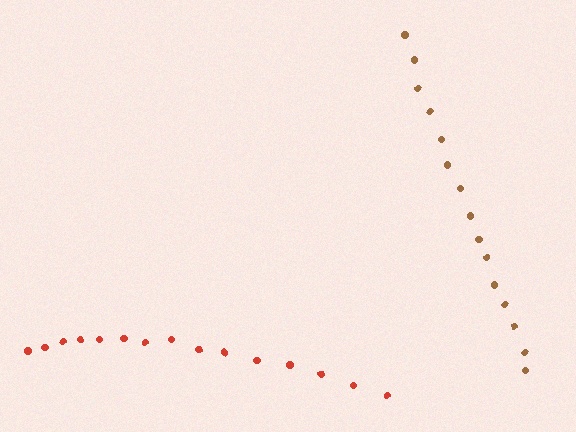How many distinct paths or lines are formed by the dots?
There are 2 distinct paths.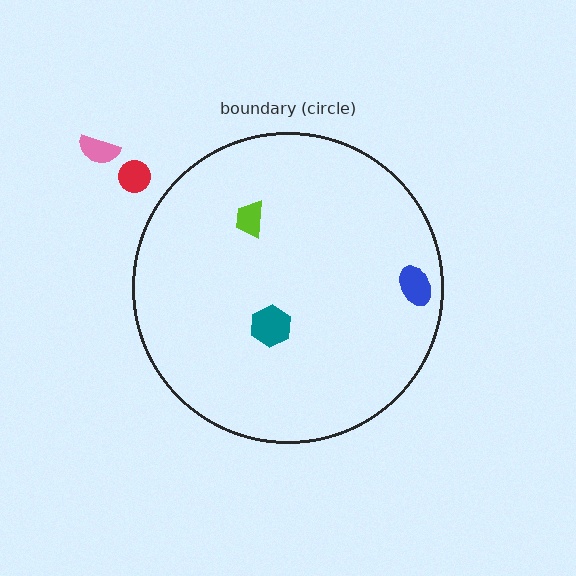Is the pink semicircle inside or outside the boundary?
Outside.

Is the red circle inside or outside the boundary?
Outside.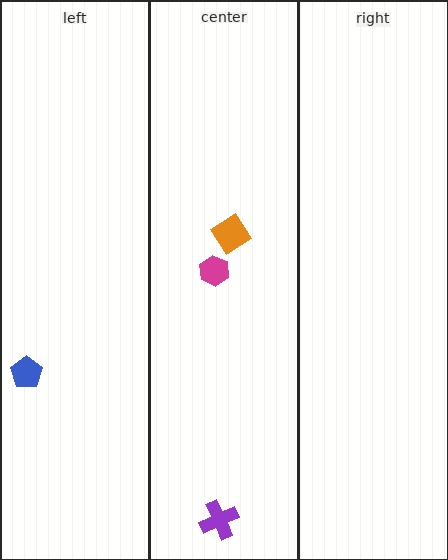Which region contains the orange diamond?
The center region.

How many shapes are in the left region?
1.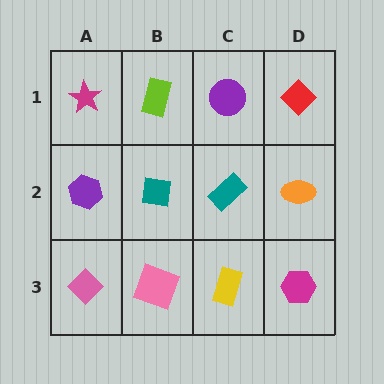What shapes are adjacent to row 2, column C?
A purple circle (row 1, column C), a yellow rectangle (row 3, column C), a teal square (row 2, column B), an orange ellipse (row 2, column D).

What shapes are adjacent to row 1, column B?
A teal square (row 2, column B), a magenta star (row 1, column A), a purple circle (row 1, column C).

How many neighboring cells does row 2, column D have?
3.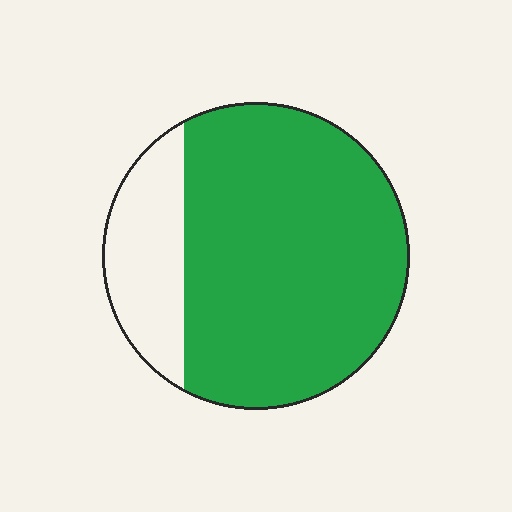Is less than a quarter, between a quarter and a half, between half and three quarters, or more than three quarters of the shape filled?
More than three quarters.